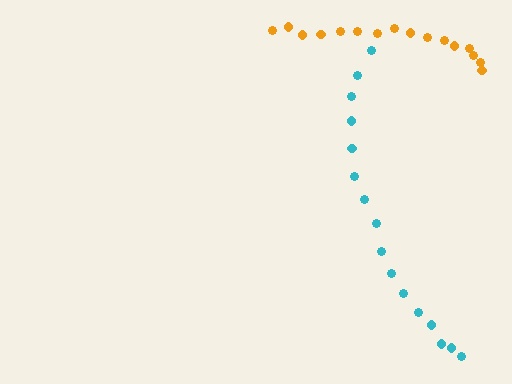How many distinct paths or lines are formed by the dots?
There are 2 distinct paths.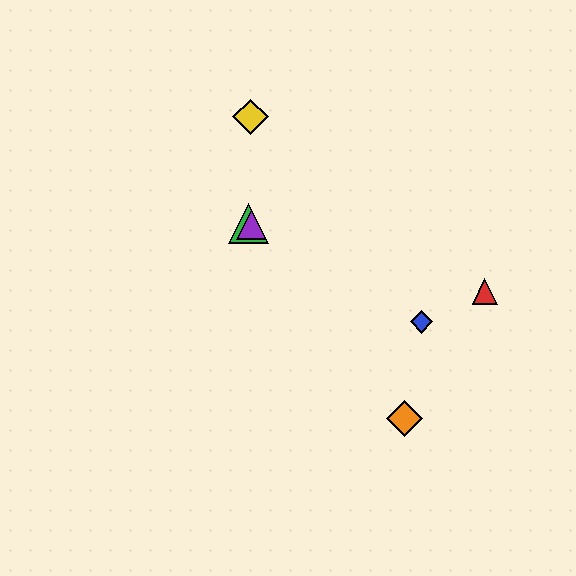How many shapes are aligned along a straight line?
3 shapes (the blue diamond, the green triangle, the purple triangle) are aligned along a straight line.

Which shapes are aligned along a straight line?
The blue diamond, the green triangle, the purple triangle are aligned along a straight line.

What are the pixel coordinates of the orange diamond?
The orange diamond is at (404, 418).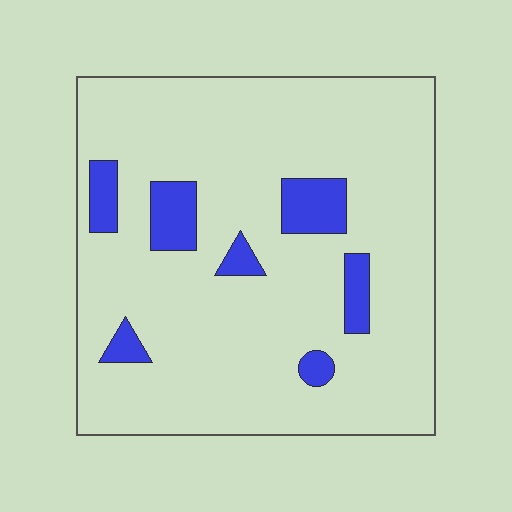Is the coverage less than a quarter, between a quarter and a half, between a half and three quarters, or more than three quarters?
Less than a quarter.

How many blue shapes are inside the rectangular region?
7.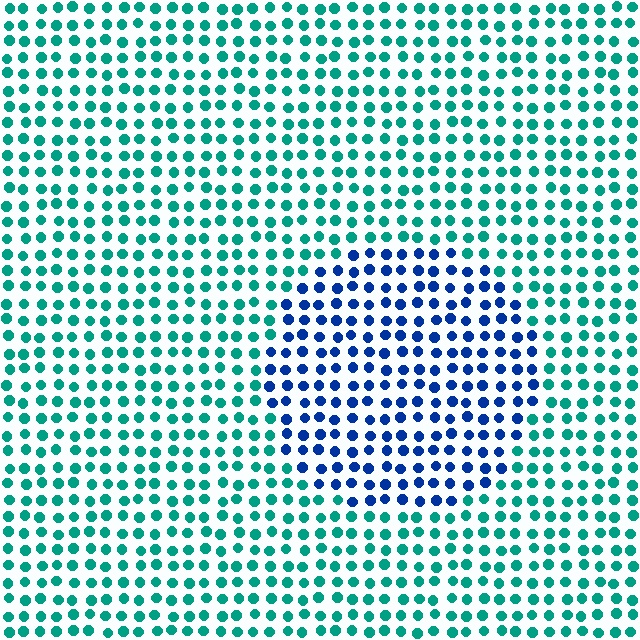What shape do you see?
I see a circle.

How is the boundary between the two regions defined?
The boundary is defined purely by a slight shift in hue (about 51 degrees). Spacing, size, and orientation are identical on both sides.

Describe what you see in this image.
The image is filled with small teal elements in a uniform arrangement. A circle-shaped region is visible where the elements are tinted to a slightly different hue, forming a subtle color boundary.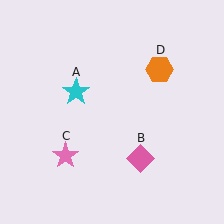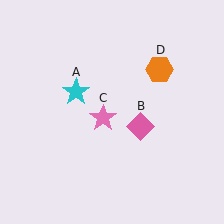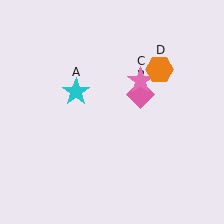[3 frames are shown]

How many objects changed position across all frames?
2 objects changed position: pink diamond (object B), pink star (object C).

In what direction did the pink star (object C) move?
The pink star (object C) moved up and to the right.